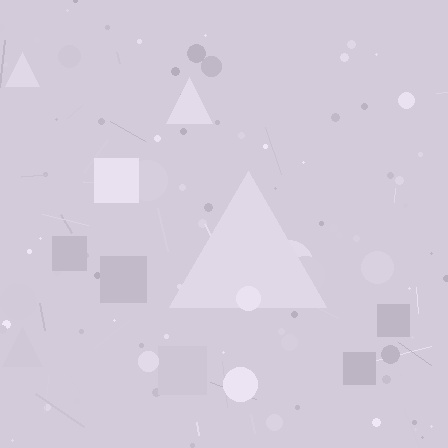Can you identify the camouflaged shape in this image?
The camouflaged shape is a triangle.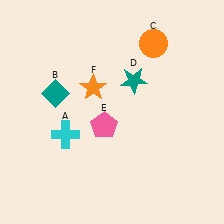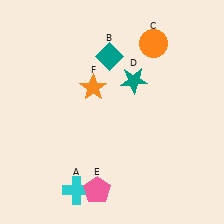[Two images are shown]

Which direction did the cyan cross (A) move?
The cyan cross (A) moved down.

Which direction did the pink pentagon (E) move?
The pink pentagon (E) moved down.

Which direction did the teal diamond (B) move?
The teal diamond (B) moved right.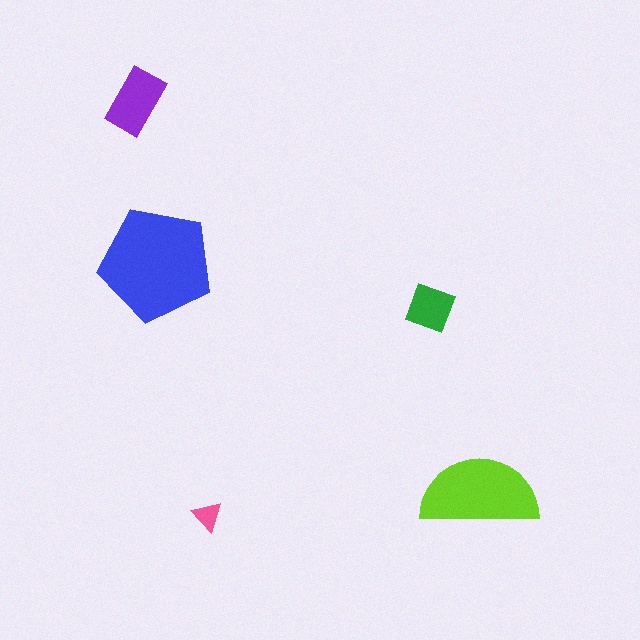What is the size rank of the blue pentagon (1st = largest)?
1st.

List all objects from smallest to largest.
The pink triangle, the green diamond, the purple rectangle, the lime semicircle, the blue pentagon.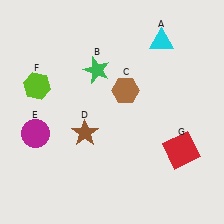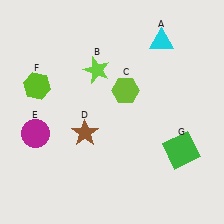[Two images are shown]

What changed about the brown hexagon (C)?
In Image 1, C is brown. In Image 2, it changed to lime.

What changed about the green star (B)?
In Image 1, B is green. In Image 2, it changed to lime.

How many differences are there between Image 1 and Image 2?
There are 3 differences between the two images.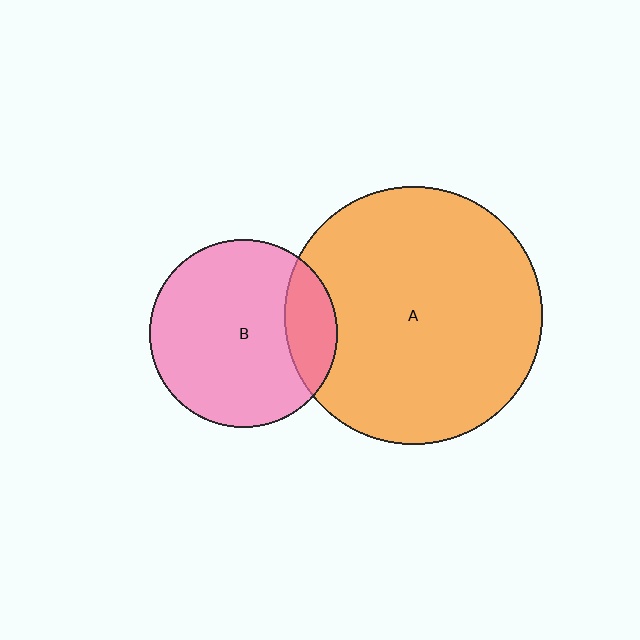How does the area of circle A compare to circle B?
Approximately 1.9 times.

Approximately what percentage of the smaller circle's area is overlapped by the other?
Approximately 20%.